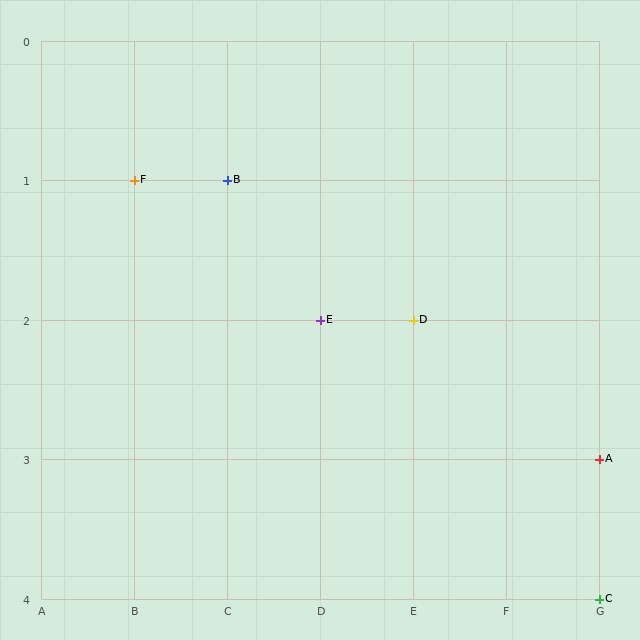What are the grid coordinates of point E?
Point E is at grid coordinates (D, 2).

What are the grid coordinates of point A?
Point A is at grid coordinates (G, 3).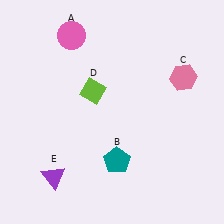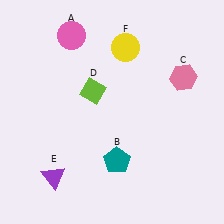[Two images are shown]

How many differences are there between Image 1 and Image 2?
There is 1 difference between the two images.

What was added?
A yellow circle (F) was added in Image 2.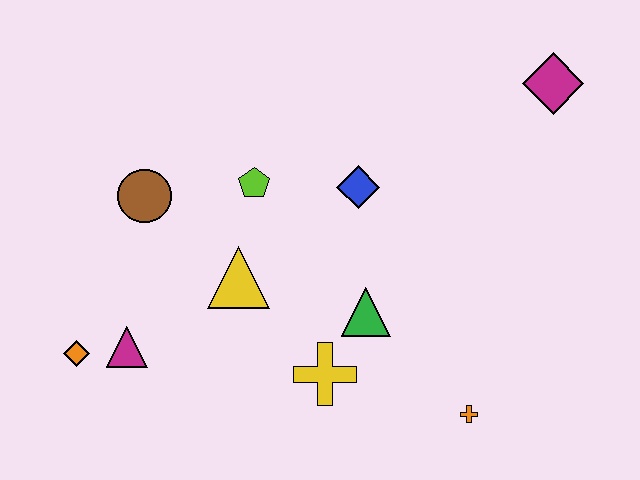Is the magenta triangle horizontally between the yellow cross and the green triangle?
No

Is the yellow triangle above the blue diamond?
No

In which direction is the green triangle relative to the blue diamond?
The green triangle is below the blue diamond.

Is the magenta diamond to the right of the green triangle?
Yes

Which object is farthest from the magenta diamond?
The orange diamond is farthest from the magenta diamond.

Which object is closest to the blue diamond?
The lime pentagon is closest to the blue diamond.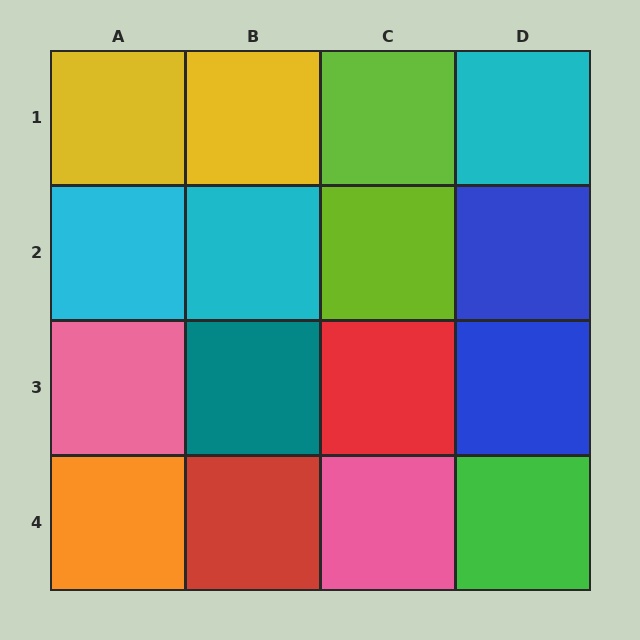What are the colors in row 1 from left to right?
Yellow, yellow, lime, cyan.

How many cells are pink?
2 cells are pink.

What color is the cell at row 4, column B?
Red.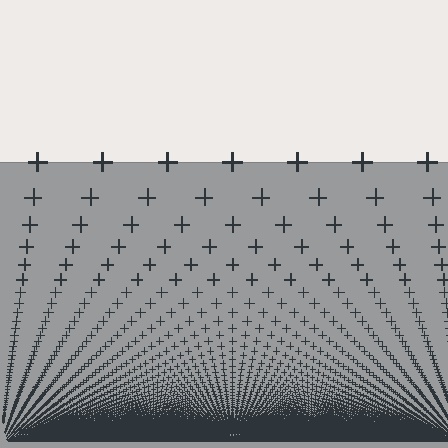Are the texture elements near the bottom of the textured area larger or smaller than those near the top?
Smaller. The gradient is inverted — elements near the bottom are smaller and denser.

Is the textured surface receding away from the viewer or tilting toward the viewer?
The surface appears to tilt toward the viewer. Texture elements get larger and sparser toward the top.